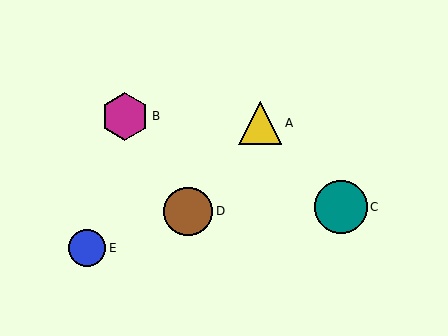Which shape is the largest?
The teal circle (labeled C) is the largest.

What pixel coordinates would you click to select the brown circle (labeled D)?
Click at (188, 211) to select the brown circle D.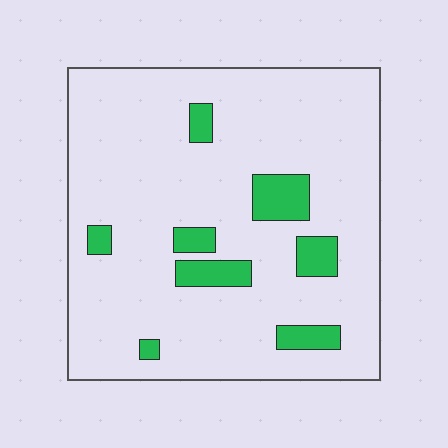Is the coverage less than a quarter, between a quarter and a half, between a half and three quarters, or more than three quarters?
Less than a quarter.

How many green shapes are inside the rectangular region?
8.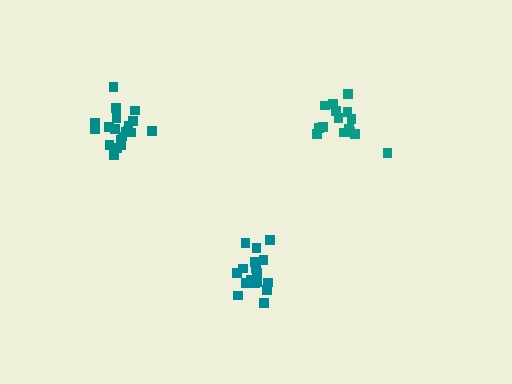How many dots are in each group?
Group 1: 20 dots, Group 2: 19 dots, Group 3: 15 dots (54 total).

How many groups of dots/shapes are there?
There are 3 groups.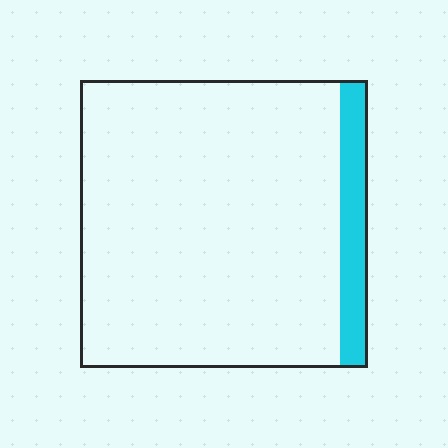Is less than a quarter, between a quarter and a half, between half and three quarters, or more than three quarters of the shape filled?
Less than a quarter.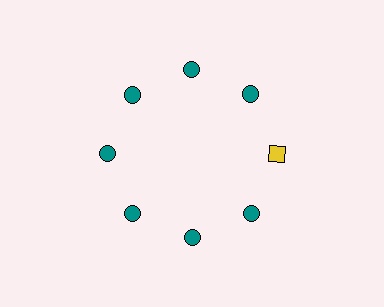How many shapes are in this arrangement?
There are 8 shapes arranged in a ring pattern.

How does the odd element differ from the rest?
It differs in both color (yellow instead of teal) and shape (square instead of circle).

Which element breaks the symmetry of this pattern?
The yellow square at roughly the 3 o'clock position breaks the symmetry. All other shapes are teal circles.